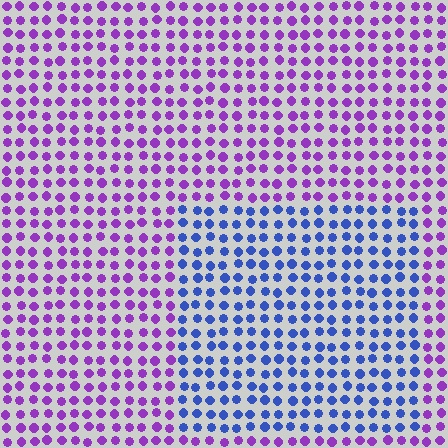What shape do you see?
I see a rectangle.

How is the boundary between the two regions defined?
The boundary is defined purely by a slight shift in hue (about 54 degrees). Spacing, size, and orientation are identical on both sides.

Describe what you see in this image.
The image is filled with small purple elements in a uniform arrangement. A rectangle-shaped region is visible where the elements are tinted to a slightly different hue, forming a subtle color boundary.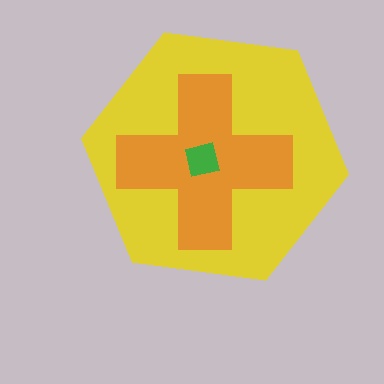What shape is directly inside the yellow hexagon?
The orange cross.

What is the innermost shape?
The green square.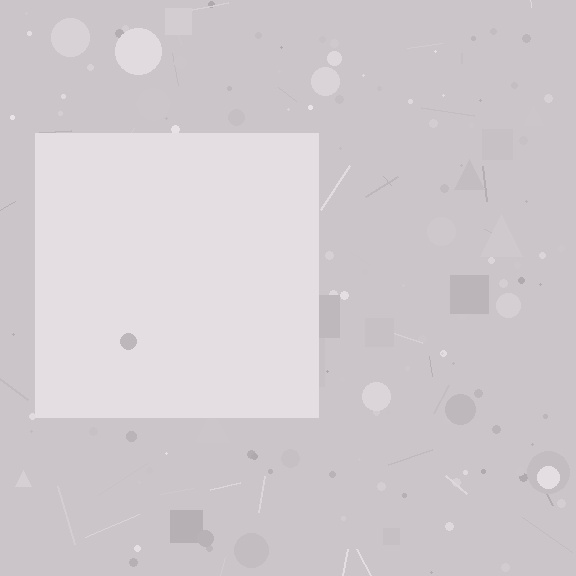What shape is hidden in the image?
A square is hidden in the image.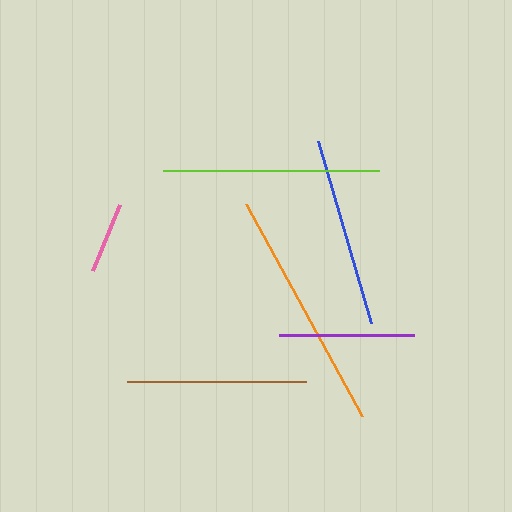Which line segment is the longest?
The orange line is the longest at approximately 241 pixels.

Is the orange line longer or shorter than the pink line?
The orange line is longer than the pink line.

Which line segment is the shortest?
The pink line is the shortest at approximately 72 pixels.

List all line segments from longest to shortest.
From longest to shortest: orange, lime, blue, brown, purple, pink.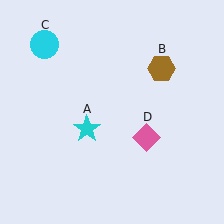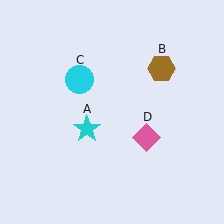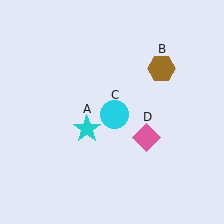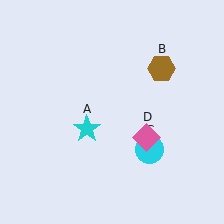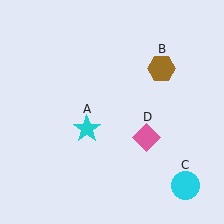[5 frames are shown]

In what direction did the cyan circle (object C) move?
The cyan circle (object C) moved down and to the right.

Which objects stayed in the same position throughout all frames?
Cyan star (object A) and brown hexagon (object B) and pink diamond (object D) remained stationary.